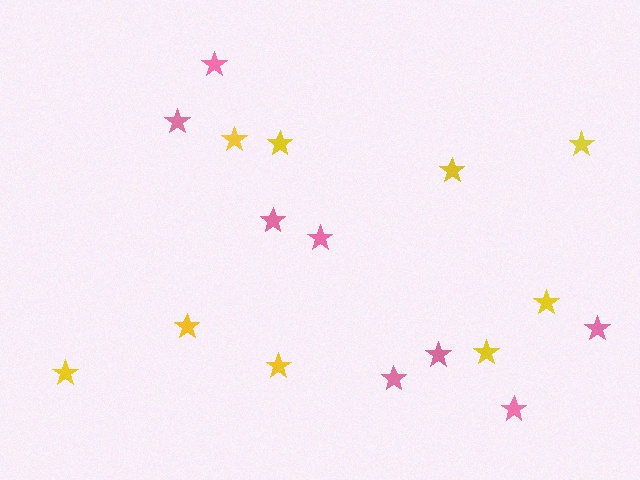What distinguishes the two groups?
There are 2 groups: one group of yellow stars (9) and one group of pink stars (8).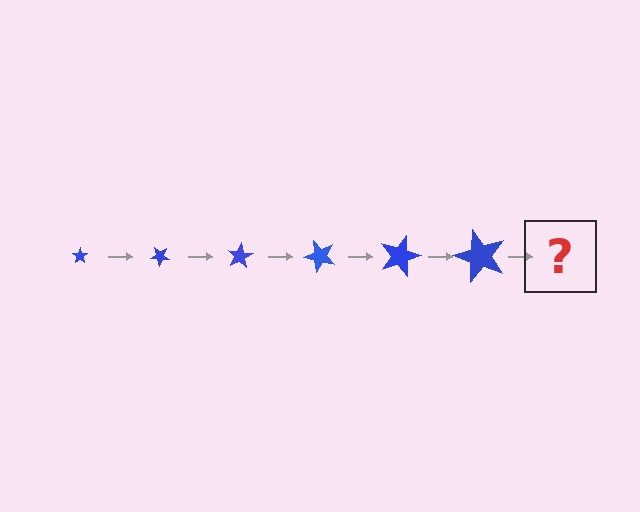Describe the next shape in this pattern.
It should be a star, larger than the previous one and rotated 240 degrees from the start.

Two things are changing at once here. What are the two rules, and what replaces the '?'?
The two rules are that the star grows larger each step and it rotates 40 degrees each step. The '?' should be a star, larger than the previous one and rotated 240 degrees from the start.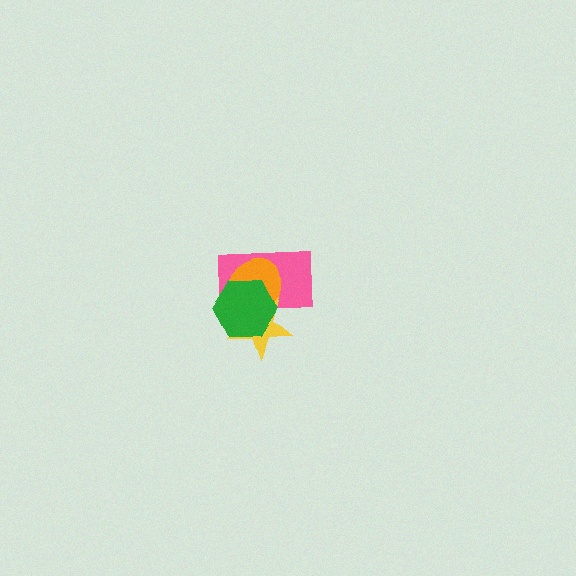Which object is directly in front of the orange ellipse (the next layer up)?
The yellow star is directly in front of the orange ellipse.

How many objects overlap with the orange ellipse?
3 objects overlap with the orange ellipse.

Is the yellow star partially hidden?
Yes, it is partially covered by another shape.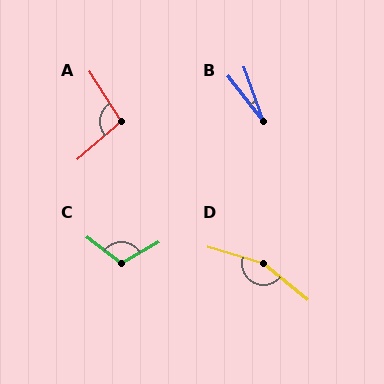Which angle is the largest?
D, at approximately 158 degrees.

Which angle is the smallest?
B, at approximately 18 degrees.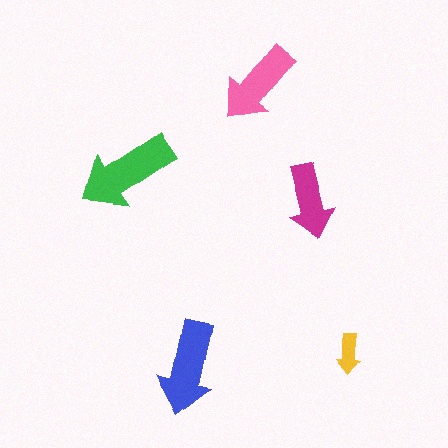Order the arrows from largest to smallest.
the green one, the blue one, the pink one, the magenta one, the yellow one.